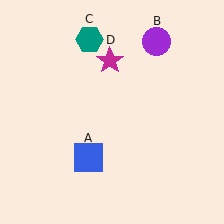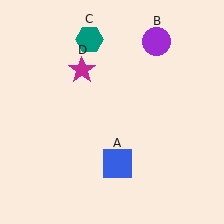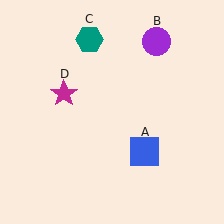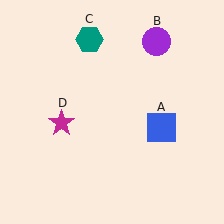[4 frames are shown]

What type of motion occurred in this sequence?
The blue square (object A), magenta star (object D) rotated counterclockwise around the center of the scene.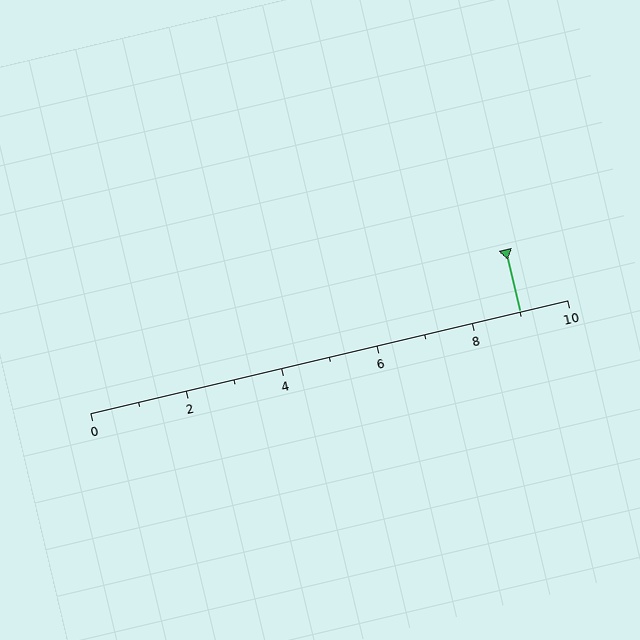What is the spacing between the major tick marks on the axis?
The major ticks are spaced 2 apart.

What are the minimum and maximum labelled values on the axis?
The axis runs from 0 to 10.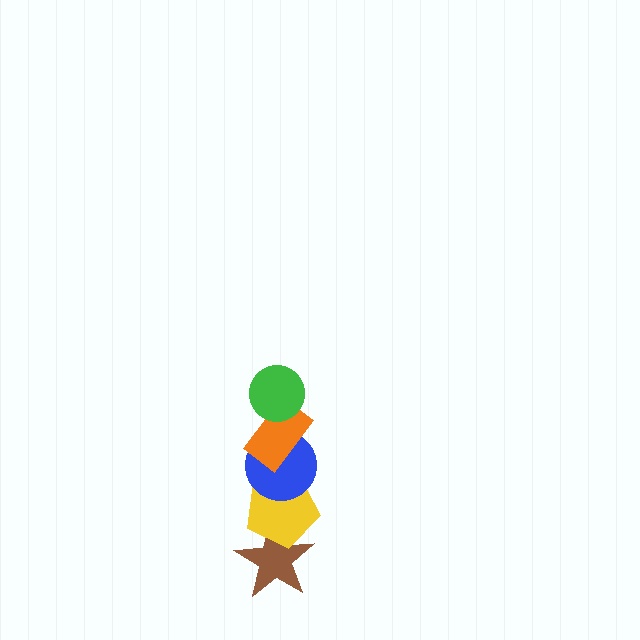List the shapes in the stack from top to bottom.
From top to bottom: the green circle, the orange rectangle, the blue circle, the yellow pentagon, the brown star.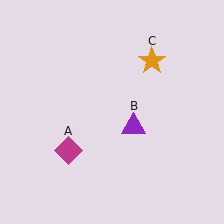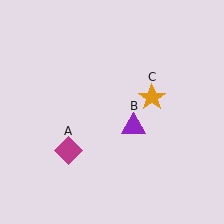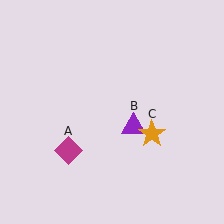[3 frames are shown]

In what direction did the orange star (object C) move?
The orange star (object C) moved down.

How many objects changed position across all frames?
1 object changed position: orange star (object C).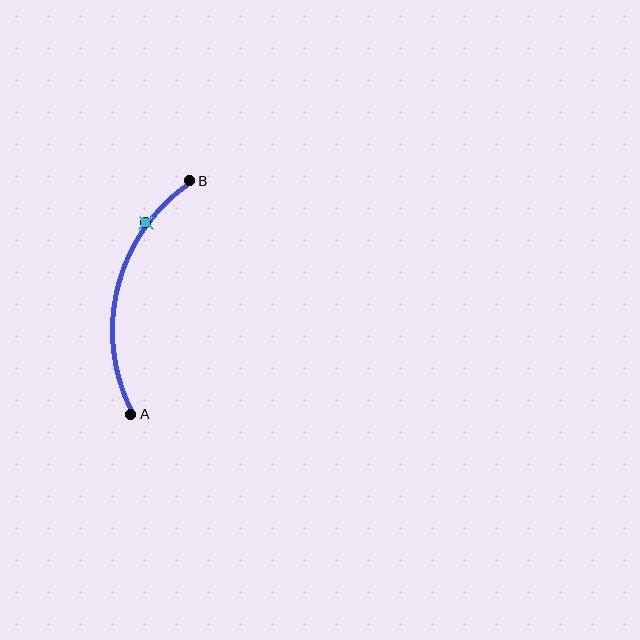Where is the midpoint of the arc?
The arc midpoint is the point on the curve farthest from the straight line joining A and B. It sits to the left of that line.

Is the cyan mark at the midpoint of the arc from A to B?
No. The cyan mark lies on the arc but is closer to endpoint B. The arc midpoint would be at the point on the curve equidistant along the arc from both A and B.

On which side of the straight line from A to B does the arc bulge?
The arc bulges to the left of the straight line connecting A and B.